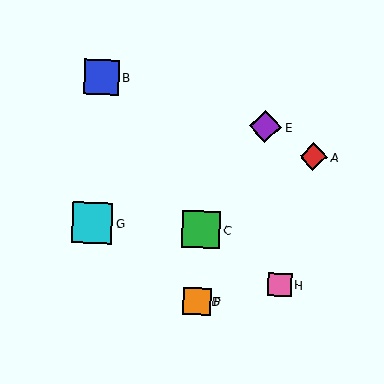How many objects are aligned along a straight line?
3 objects (B, D, F) are aligned along a straight line.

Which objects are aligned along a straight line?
Objects B, D, F are aligned along a straight line.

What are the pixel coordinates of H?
Object H is at (280, 285).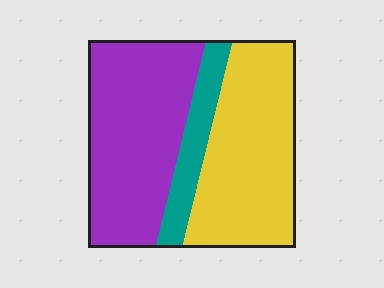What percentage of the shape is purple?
Purple covers around 45% of the shape.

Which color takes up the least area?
Teal, at roughly 15%.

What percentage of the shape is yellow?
Yellow covers about 45% of the shape.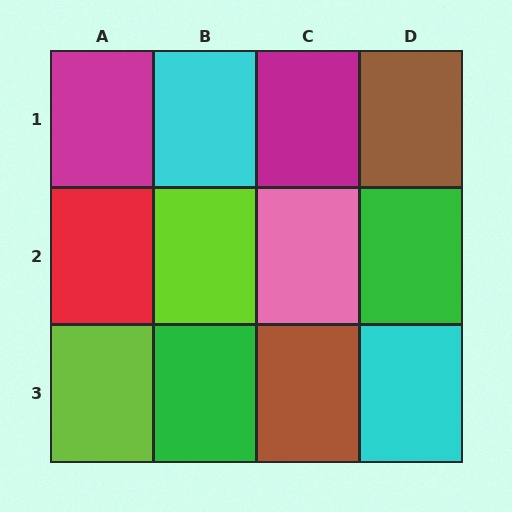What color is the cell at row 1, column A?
Magenta.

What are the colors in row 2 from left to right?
Red, lime, pink, green.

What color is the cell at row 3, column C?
Brown.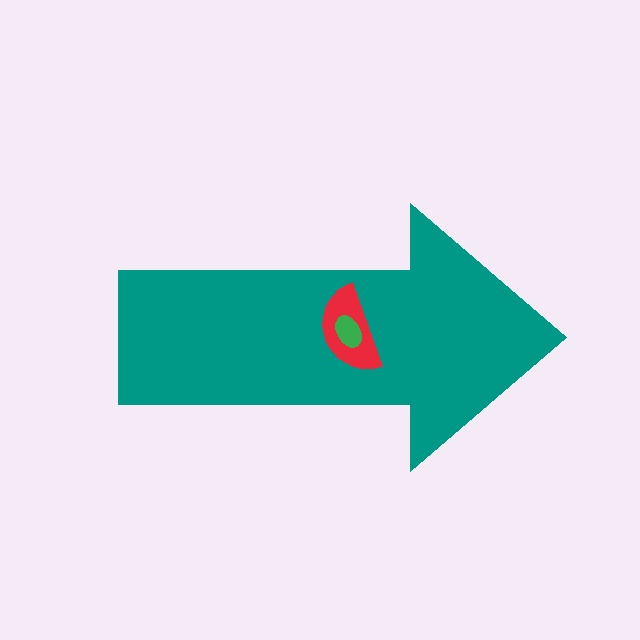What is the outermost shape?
The teal arrow.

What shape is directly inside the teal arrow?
The red semicircle.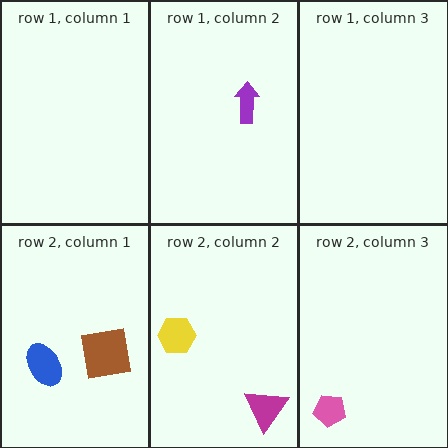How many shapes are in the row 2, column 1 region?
2.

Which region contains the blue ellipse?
The row 2, column 1 region.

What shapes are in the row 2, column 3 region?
The pink pentagon.